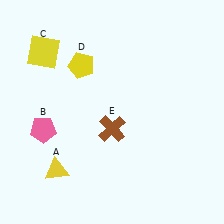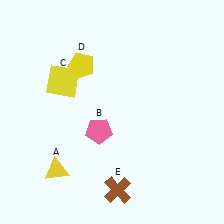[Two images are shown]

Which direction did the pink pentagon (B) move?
The pink pentagon (B) moved right.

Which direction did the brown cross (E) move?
The brown cross (E) moved down.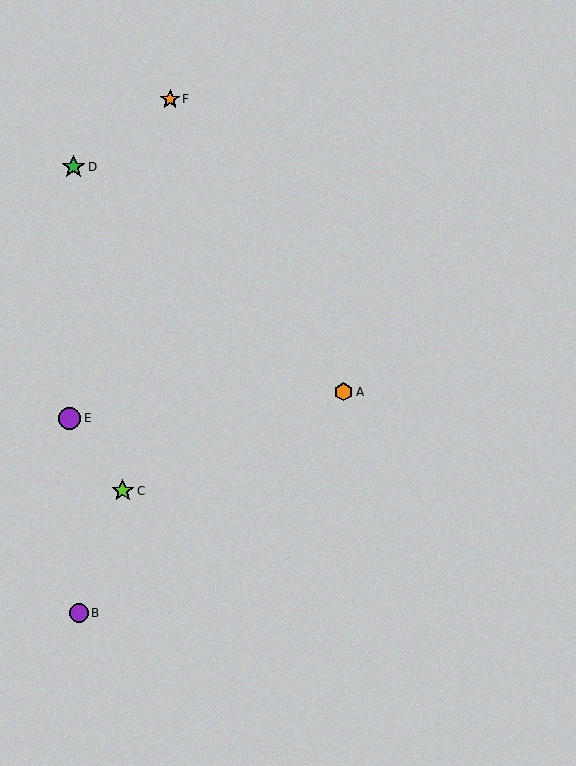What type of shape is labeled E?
Shape E is a purple circle.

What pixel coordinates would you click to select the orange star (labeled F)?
Click at (170, 99) to select the orange star F.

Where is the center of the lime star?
The center of the lime star is at (123, 491).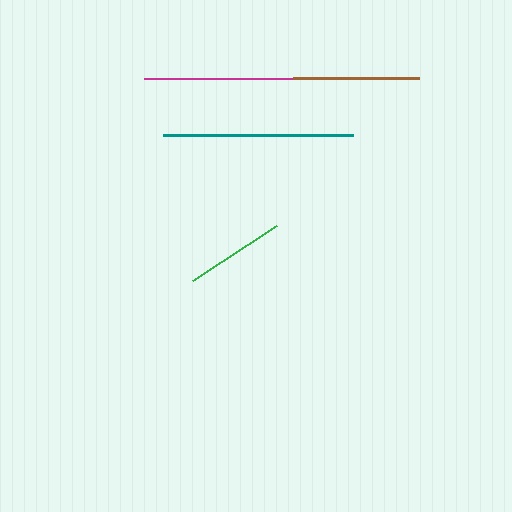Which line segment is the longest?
The magenta line is the longest at approximately 232 pixels.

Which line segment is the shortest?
The green line is the shortest at approximately 101 pixels.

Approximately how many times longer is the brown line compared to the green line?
The brown line is approximately 1.3 times the length of the green line.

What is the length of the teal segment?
The teal segment is approximately 189 pixels long.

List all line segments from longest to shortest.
From longest to shortest: magenta, teal, brown, green.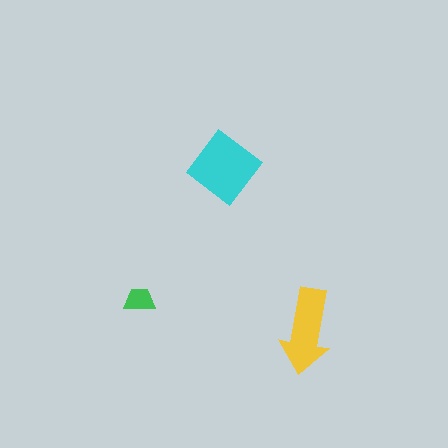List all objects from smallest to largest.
The green trapezoid, the yellow arrow, the cyan diamond.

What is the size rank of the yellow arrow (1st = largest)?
2nd.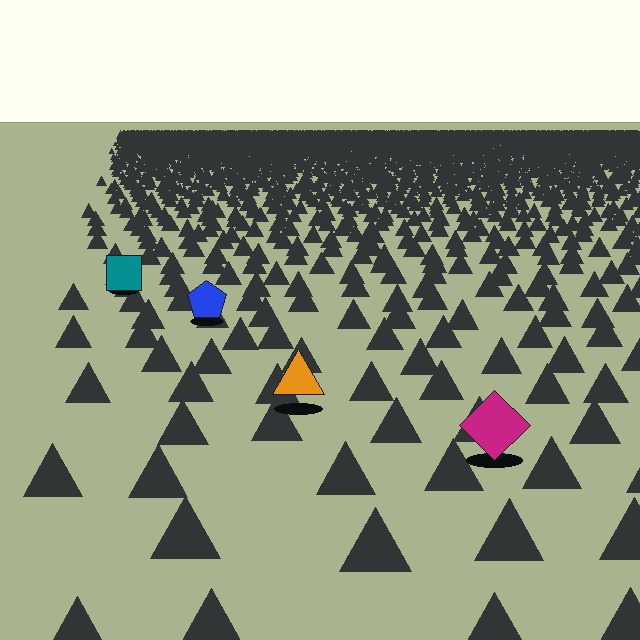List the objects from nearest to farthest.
From nearest to farthest: the magenta diamond, the orange triangle, the blue pentagon, the teal square.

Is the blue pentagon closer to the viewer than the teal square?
Yes. The blue pentagon is closer — you can tell from the texture gradient: the ground texture is coarser near it.